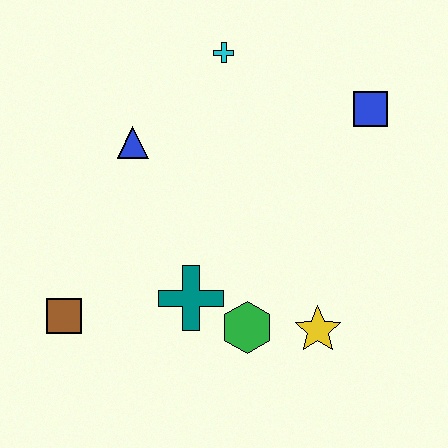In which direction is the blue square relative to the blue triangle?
The blue square is to the right of the blue triangle.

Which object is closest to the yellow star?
The green hexagon is closest to the yellow star.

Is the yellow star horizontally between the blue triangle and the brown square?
No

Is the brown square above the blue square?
No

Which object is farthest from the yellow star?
The cyan cross is farthest from the yellow star.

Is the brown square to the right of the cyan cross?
No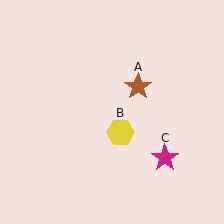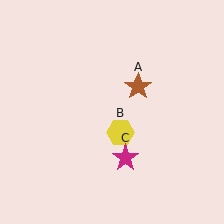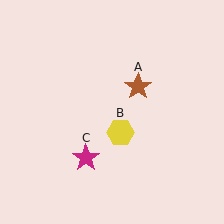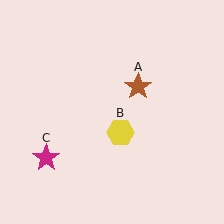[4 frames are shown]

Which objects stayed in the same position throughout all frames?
Brown star (object A) and yellow hexagon (object B) remained stationary.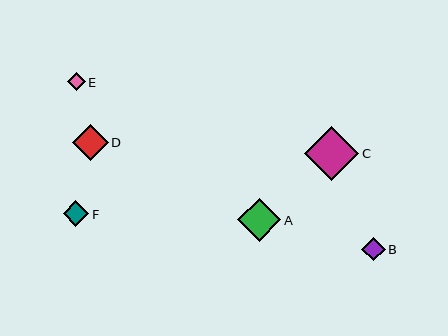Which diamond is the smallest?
Diamond E is the smallest with a size of approximately 18 pixels.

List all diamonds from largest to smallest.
From largest to smallest: C, A, D, F, B, E.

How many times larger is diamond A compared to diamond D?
Diamond A is approximately 1.2 times the size of diamond D.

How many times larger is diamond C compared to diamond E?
Diamond C is approximately 3.0 times the size of diamond E.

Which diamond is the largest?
Diamond C is the largest with a size of approximately 54 pixels.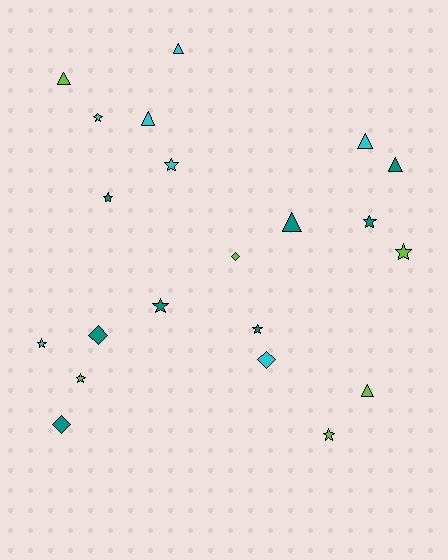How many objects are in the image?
There are 21 objects.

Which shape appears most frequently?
Star, with 10 objects.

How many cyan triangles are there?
There are 3 cyan triangles.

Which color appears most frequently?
Teal, with 8 objects.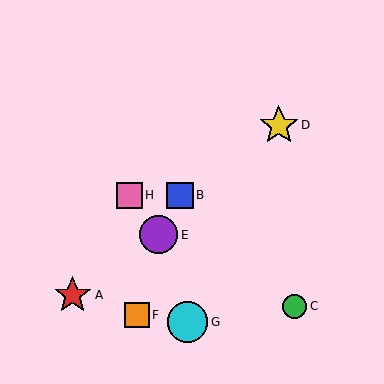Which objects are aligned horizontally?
Objects B, H are aligned horizontally.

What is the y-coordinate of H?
Object H is at y≈195.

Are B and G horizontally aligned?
No, B is at y≈195 and G is at y≈322.